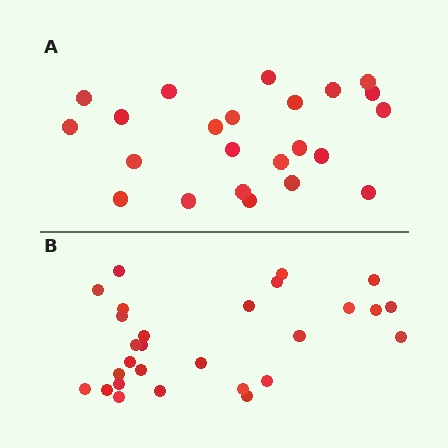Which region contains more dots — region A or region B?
Region B (the bottom region) has more dots.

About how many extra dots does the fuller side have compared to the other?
Region B has about 5 more dots than region A.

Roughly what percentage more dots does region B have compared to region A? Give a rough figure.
About 20% more.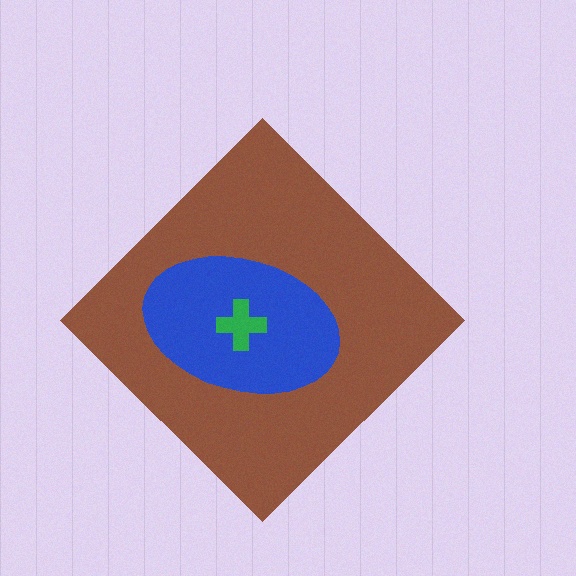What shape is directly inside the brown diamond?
The blue ellipse.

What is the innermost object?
The green cross.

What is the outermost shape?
The brown diamond.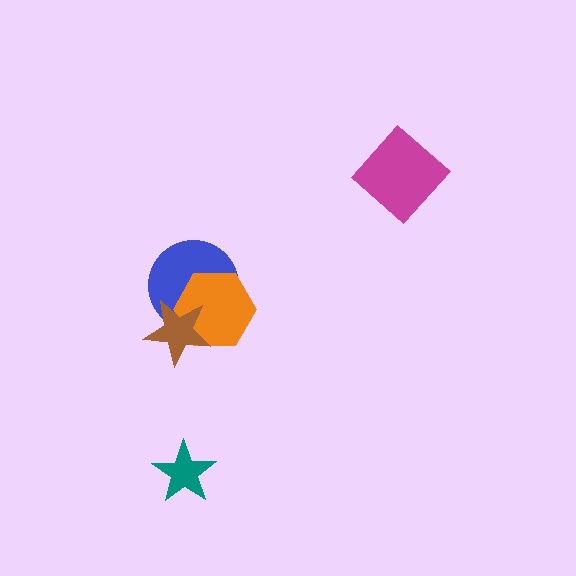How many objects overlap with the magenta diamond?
0 objects overlap with the magenta diamond.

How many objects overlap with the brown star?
2 objects overlap with the brown star.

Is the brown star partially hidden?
No, no other shape covers it.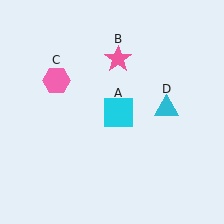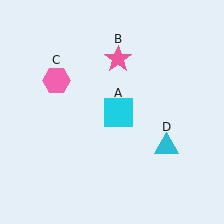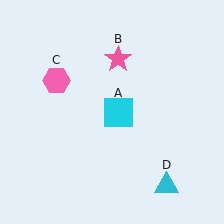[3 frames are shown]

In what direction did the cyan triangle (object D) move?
The cyan triangle (object D) moved down.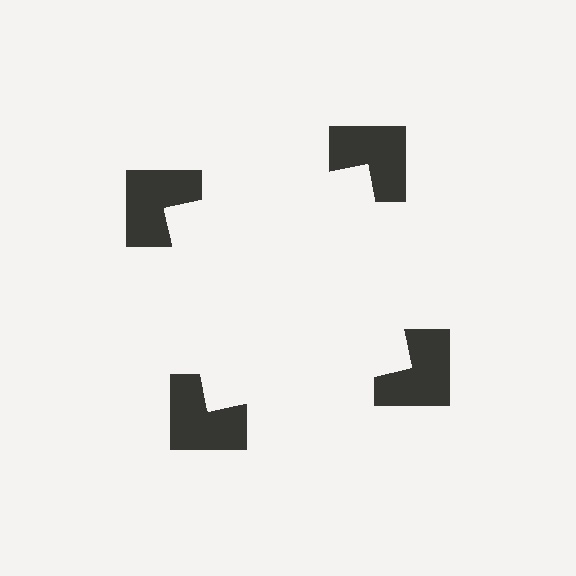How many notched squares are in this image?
There are 4 — one at each vertex of the illusory square.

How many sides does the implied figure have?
4 sides.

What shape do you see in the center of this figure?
An illusory square — its edges are inferred from the aligned wedge cuts in the notched squares, not physically drawn.